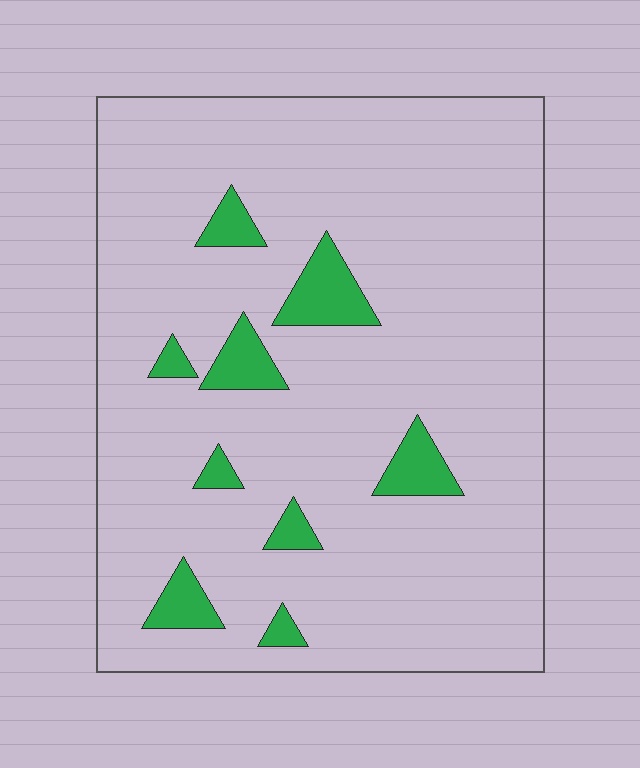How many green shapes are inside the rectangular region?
9.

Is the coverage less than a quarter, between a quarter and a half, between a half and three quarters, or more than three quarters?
Less than a quarter.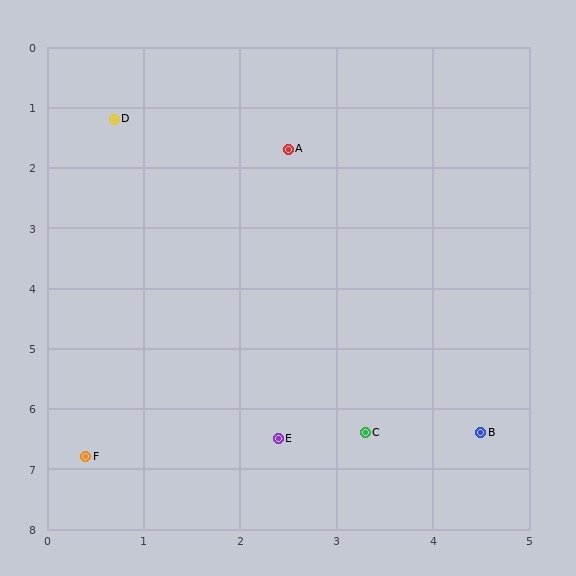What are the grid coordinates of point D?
Point D is at approximately (0.7, 1.2).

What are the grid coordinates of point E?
Point E is at approximately (2.4, 6.5).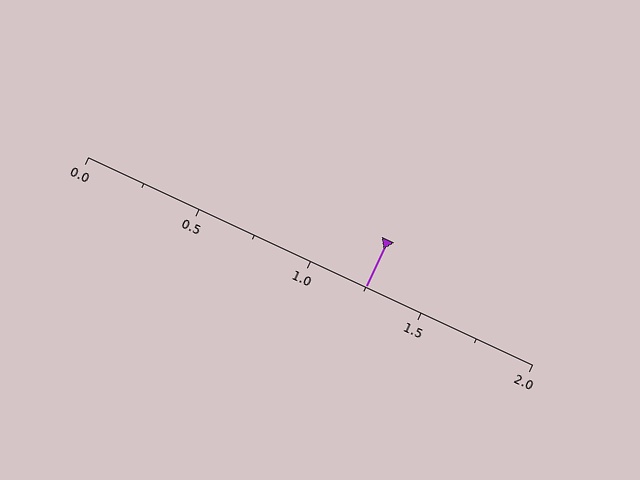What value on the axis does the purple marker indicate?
The marker indicates approximately 1.25.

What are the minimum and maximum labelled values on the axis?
The axis runs from 0.0 to 2.0.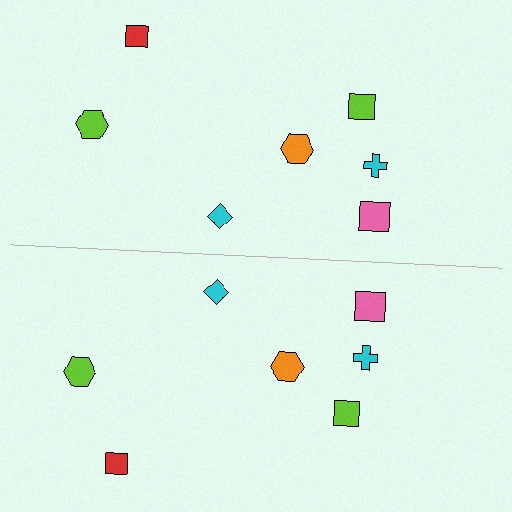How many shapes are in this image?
There are 14 shapes in this image.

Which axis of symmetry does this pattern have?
The pattern has a horizontal axis of symmetry running through the center of the image.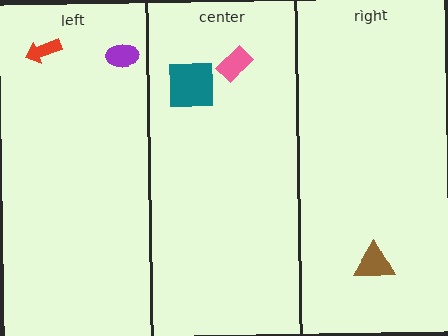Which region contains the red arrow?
The left region.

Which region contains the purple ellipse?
The left region.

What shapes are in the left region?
The purple ellipse, the red arrow.